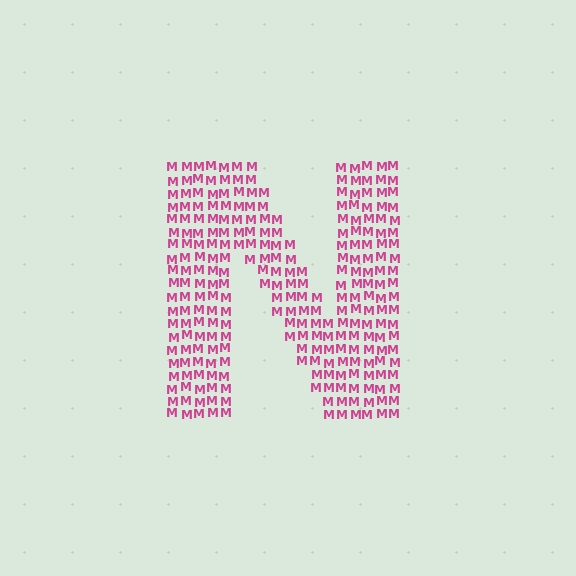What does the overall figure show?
The overall figure shows the letter N.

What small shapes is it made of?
It is made of small letter M's.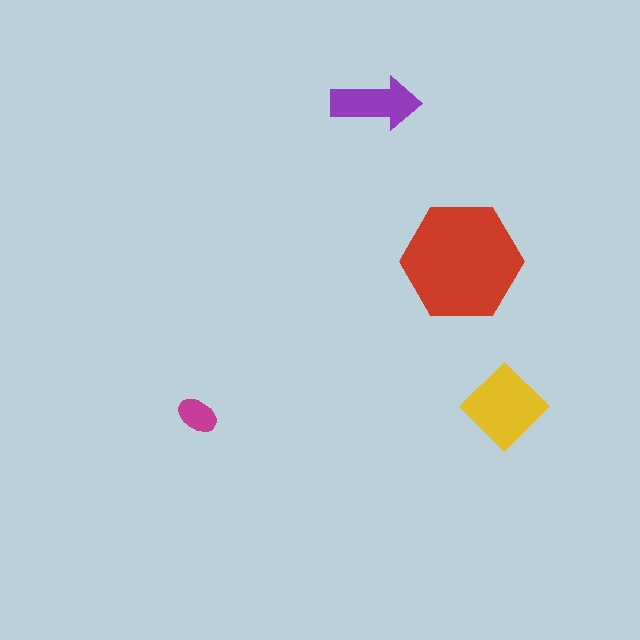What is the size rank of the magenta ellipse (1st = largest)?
4th.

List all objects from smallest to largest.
The magenta ellipse, the purple arrow, the yellow diamond, the red hexagon.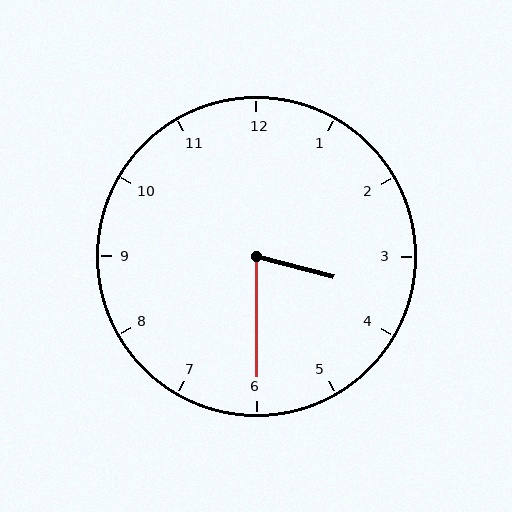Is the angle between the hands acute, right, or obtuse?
It is acute.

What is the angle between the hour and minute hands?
Approximately 75 degrees.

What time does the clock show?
3:30.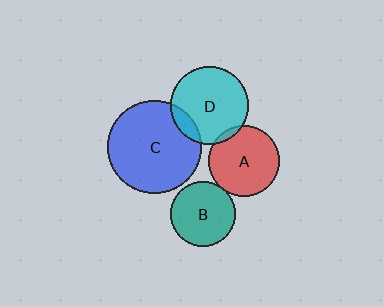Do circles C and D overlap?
Yes.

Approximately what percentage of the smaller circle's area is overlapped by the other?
Approximately 10%.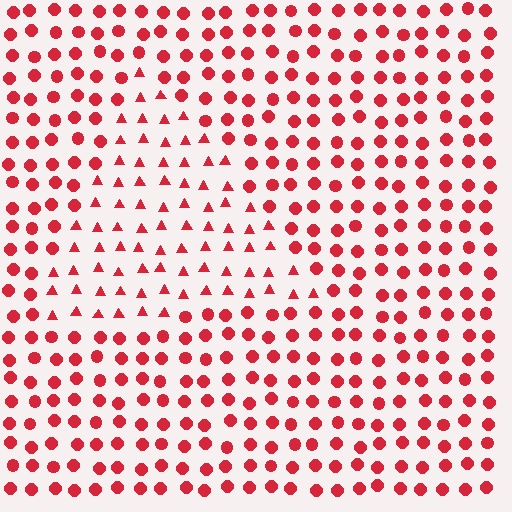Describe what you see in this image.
The image is filled with small red elements arranged in a uniform grid. A triangle-shaped region contains triangles, while the surrounding area contains circles. The boundary is defined purely by the change in element shape.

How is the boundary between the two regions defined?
The boundary is defined by a change in element shape: triangles inside vs. circles outside. All elements share the same color and spacing.